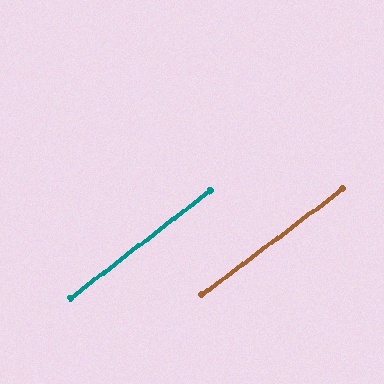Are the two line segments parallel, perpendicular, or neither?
Parallel — their directions differ by only 1.0°.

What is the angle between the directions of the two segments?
Approximately 1 degree.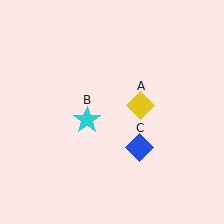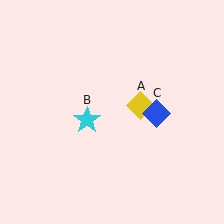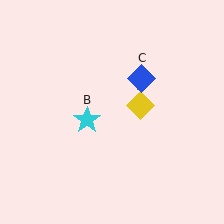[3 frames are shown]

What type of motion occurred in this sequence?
The blue diamond (object C) rotated counterclockwise around the center of the scene.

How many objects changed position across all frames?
1 object changed position: blue diamond (object C).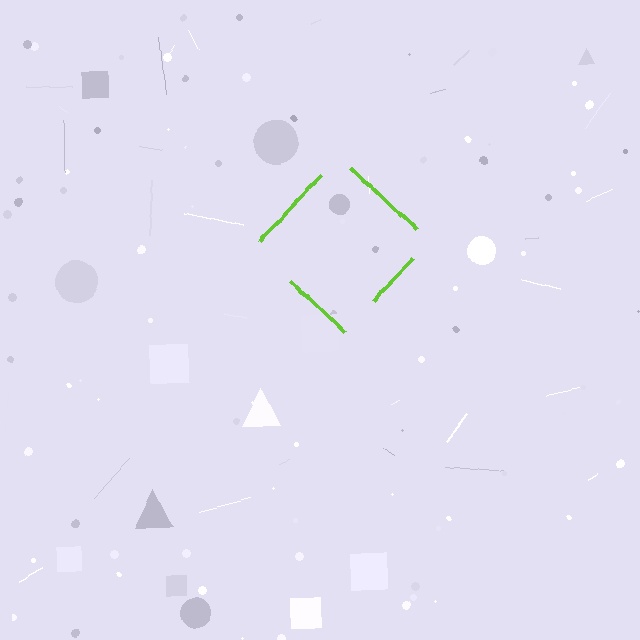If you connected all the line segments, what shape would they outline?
They would outline a diamond.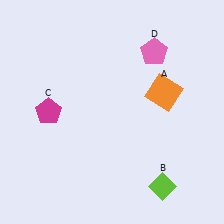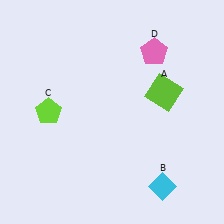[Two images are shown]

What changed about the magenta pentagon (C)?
In Image 1, C is magenta. In Image 2, it changed to lime.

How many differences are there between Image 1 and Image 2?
There are 3 differences between the two images.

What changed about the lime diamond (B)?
In Image 1, B is lime. In Image 2, it changed to cyan.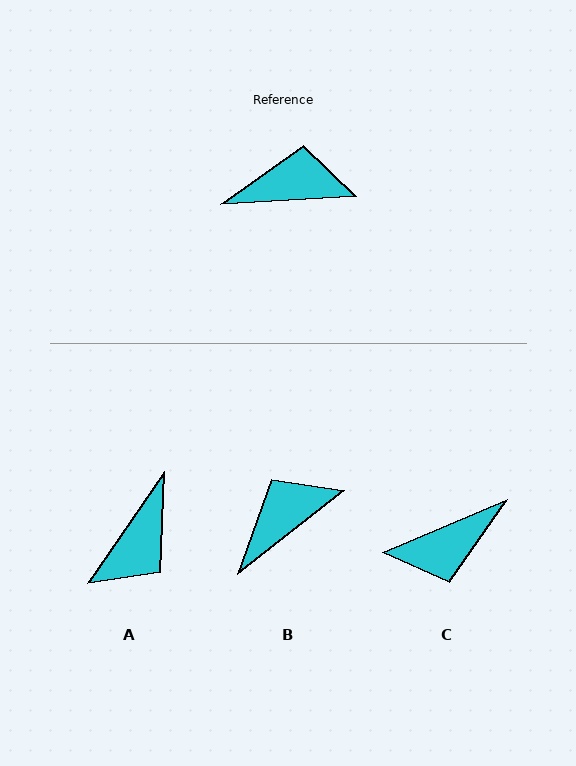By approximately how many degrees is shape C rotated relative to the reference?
Approximately 160 degrees clockwise.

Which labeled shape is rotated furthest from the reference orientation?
C, about 160 degrees away.